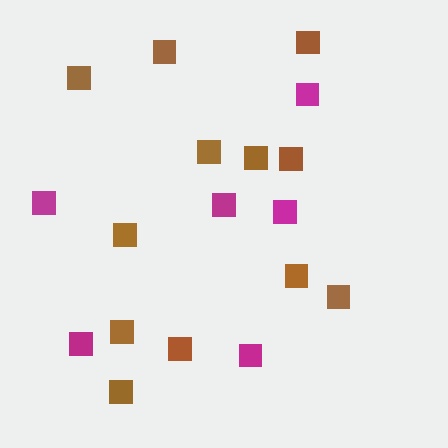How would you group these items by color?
There are 2 groups: one group of brown squares (12) and one group of magenta squares (6).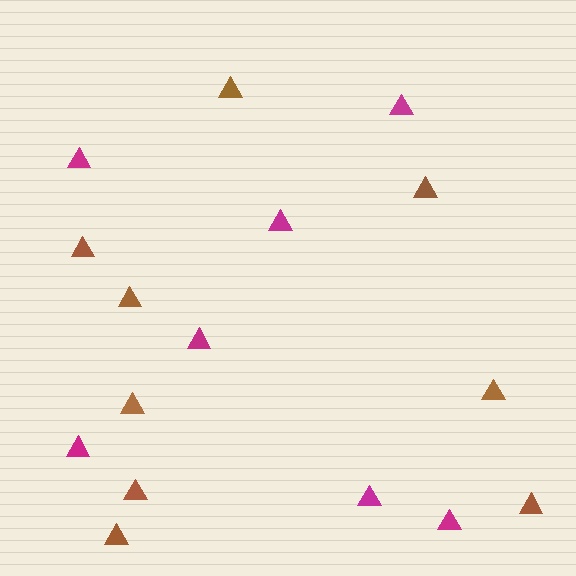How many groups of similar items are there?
There are 2 groups: one group of brown triangles (9) and one group of magenta triangles (7).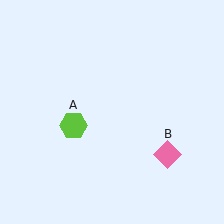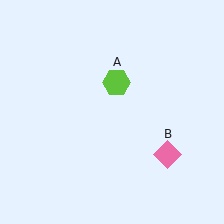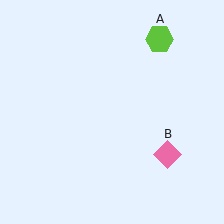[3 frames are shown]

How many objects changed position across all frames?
1 object changed position: lime hexagon (object A).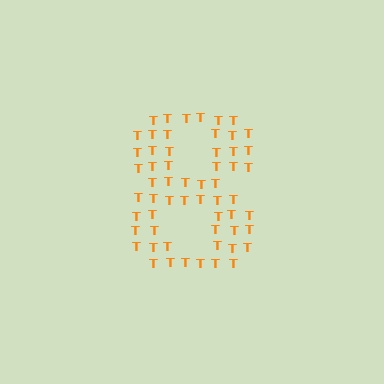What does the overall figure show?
The overall figure shows the digit 8.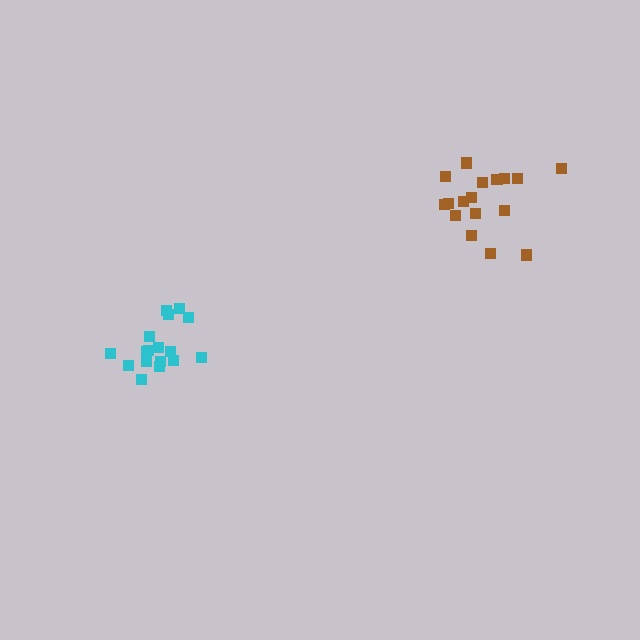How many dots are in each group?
Group 1: 17 dots, Group 2: 17 dots (34 total).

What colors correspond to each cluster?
The clusters are colored: brown, cyan.